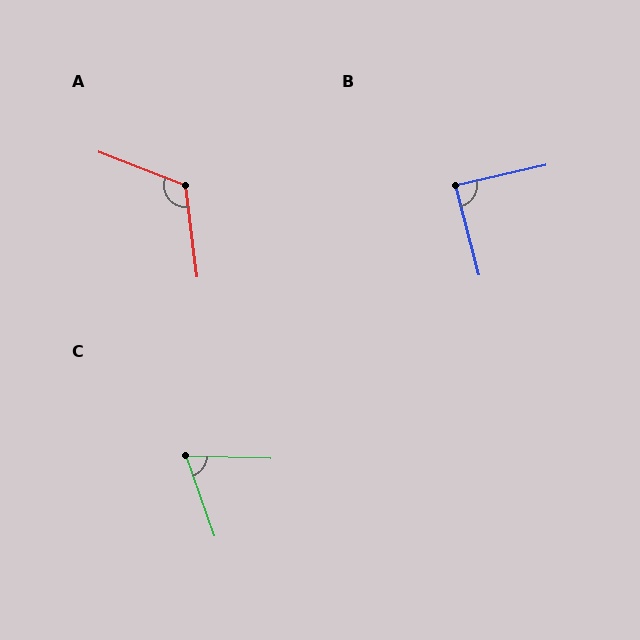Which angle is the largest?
A, at approximately 119 degrees.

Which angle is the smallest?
C, at approximately 69 degrees.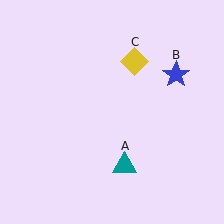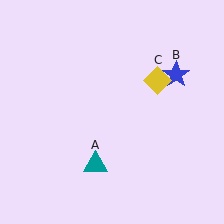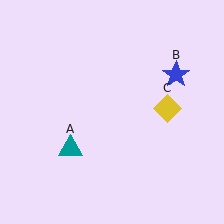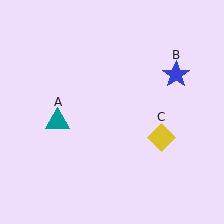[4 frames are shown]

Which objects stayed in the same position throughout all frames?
Blue star (object B) remained stationary.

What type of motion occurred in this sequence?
The teal triangle (object A), yellow diamond (object C) rotated clockwise around the center of the scene.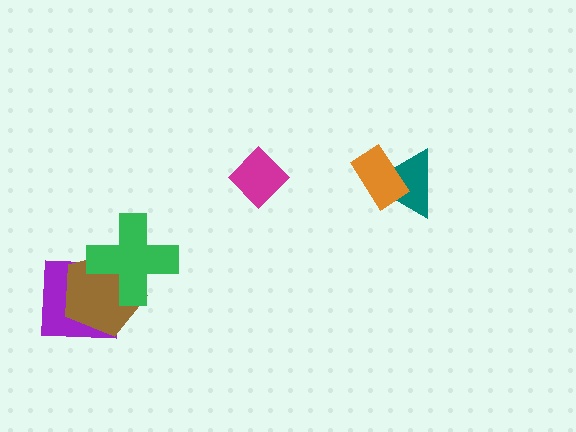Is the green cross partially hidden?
No, no other shape covers it.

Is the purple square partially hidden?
Yes, it is partially covered by another shape.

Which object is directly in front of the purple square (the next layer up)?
The brown pentagon is directly in front of the purple square.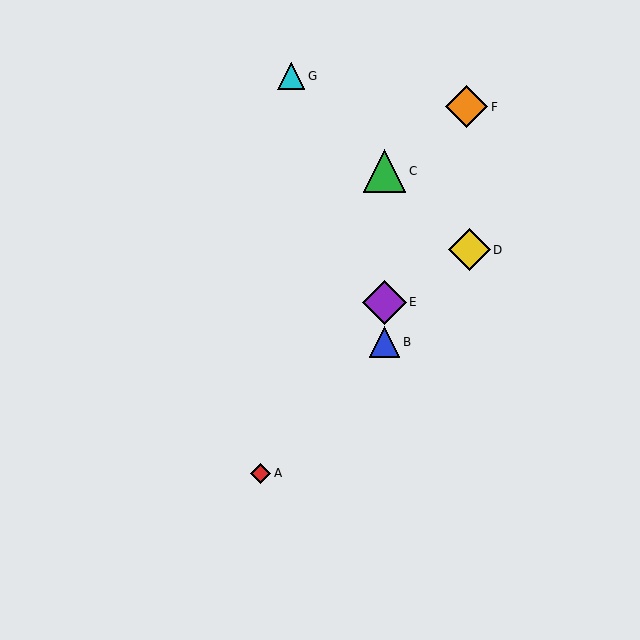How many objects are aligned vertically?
3 objects (B, C, E) are aligned vertically.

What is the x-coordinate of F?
Object F is at x≈467.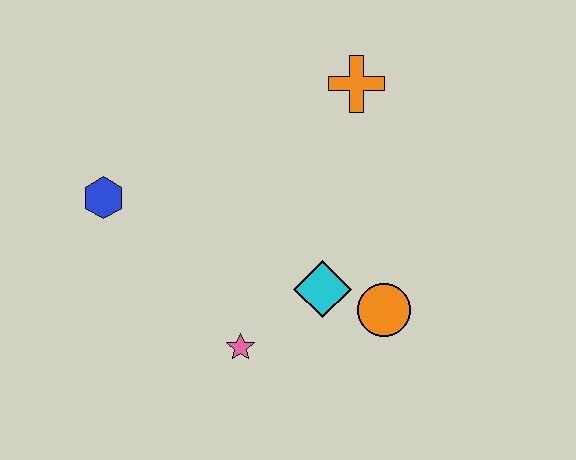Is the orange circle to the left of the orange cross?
No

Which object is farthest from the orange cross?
The pink star is farthest from the orange cross.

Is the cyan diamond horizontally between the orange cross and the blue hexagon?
Yes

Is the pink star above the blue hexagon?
No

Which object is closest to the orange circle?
The cyan diamond is closest to the orange circle.